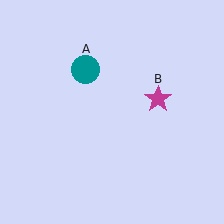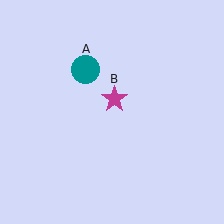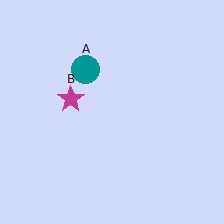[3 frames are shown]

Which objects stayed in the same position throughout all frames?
Teal circle (object A) remained stationary.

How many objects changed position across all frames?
1 object changed position: magenta star (object B).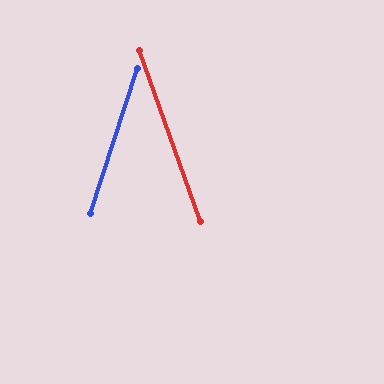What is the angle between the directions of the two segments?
Approximately 37 degrees.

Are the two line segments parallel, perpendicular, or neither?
Neither parallel nor perpendicular — they differ by about 37°.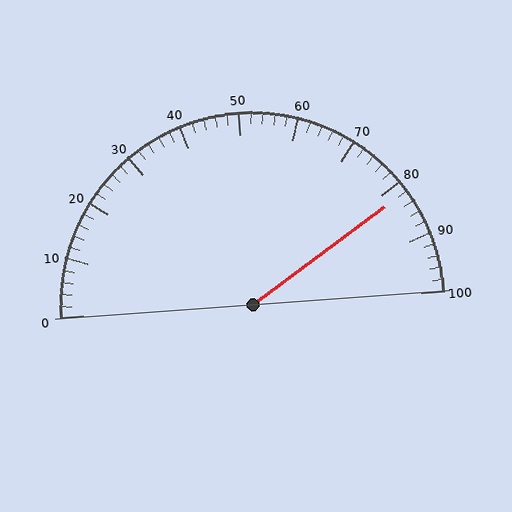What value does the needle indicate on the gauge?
The needle indicates approximately 82.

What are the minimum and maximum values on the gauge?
The gauge ranges from 0 to 100.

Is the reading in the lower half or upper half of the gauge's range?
The reading is in the upper half of the range (0 to 100).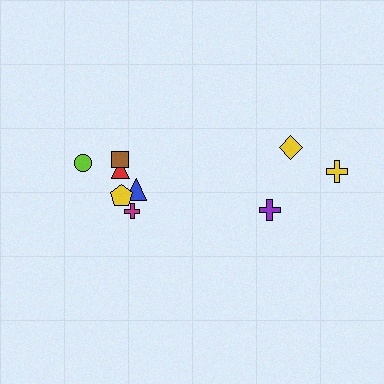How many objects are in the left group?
There are 6 objects.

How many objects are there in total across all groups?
There are 9 objects.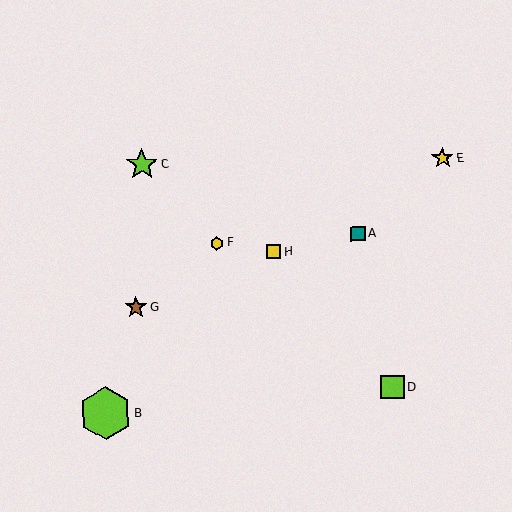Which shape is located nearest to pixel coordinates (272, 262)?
The yellow square (labeled H) at (274, 251) is nearest to that location.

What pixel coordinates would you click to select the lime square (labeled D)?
Click at (392, 387) to select the lime square D.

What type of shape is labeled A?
Shape A is a teal square.